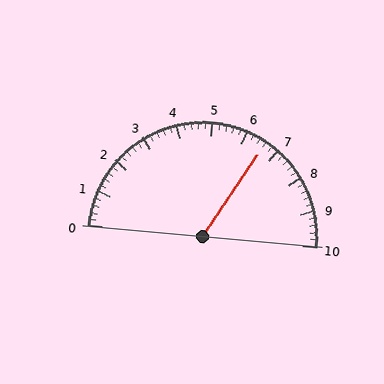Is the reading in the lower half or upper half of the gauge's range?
The reading is in the upper half of the range (0 to 10).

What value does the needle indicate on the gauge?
The needle indicates approximately 6.6.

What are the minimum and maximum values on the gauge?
The gauge ranges from 0 to 10.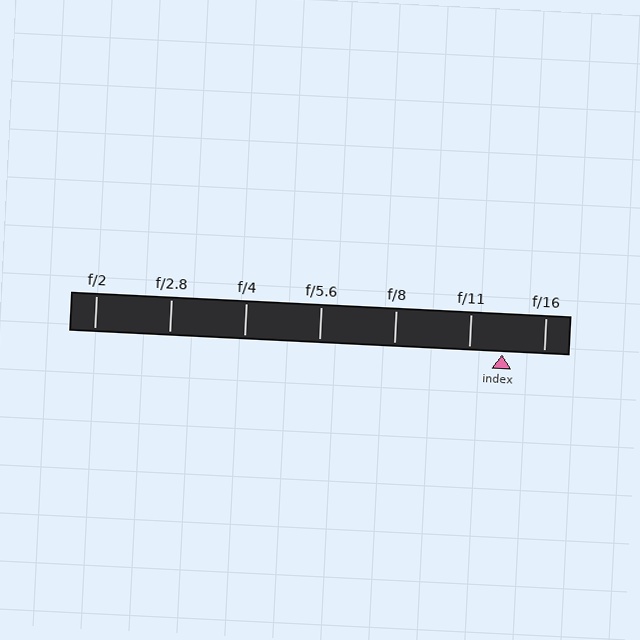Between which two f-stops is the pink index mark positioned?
The index mark is between f/11 and f/16.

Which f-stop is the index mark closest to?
The index mark is closest to f/11.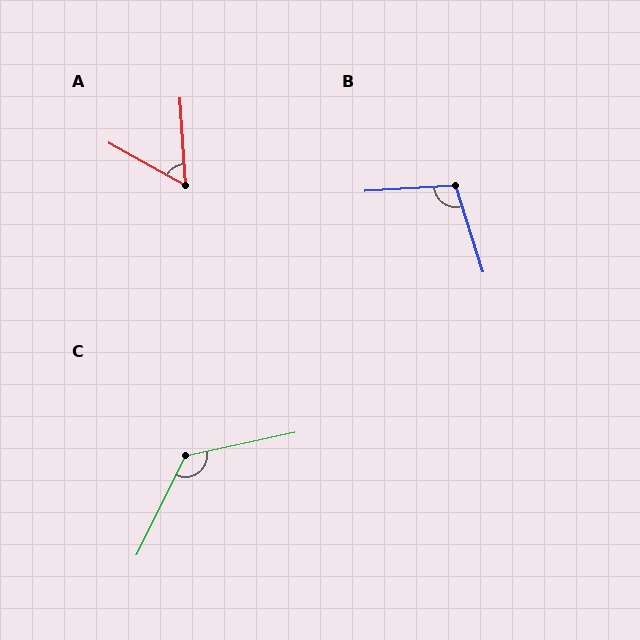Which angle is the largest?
C, at approximately 129 degrees.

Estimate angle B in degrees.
Approximately 104 degrees.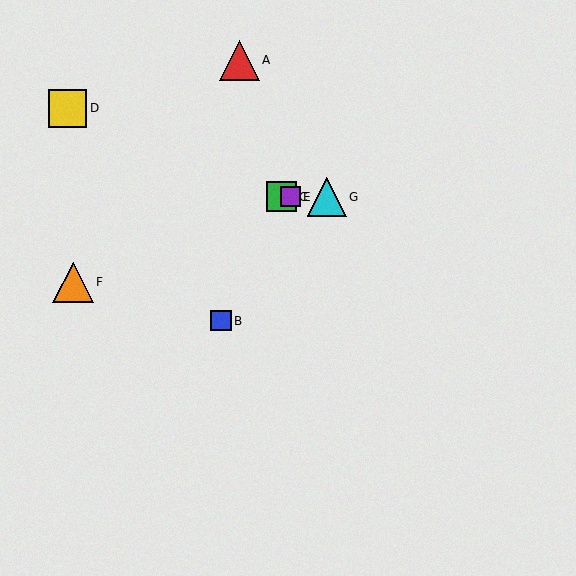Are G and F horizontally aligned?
No, G is at y≈197 and F is at y≈282.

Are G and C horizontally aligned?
Yes, both are at y≈197.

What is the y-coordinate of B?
Object B is at y≈321.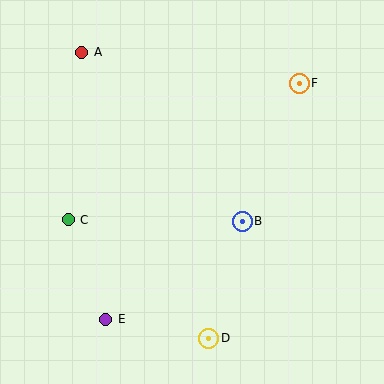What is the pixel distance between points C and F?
The distance between C and F is 268 pixels.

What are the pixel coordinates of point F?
Point F is at (299, 83).